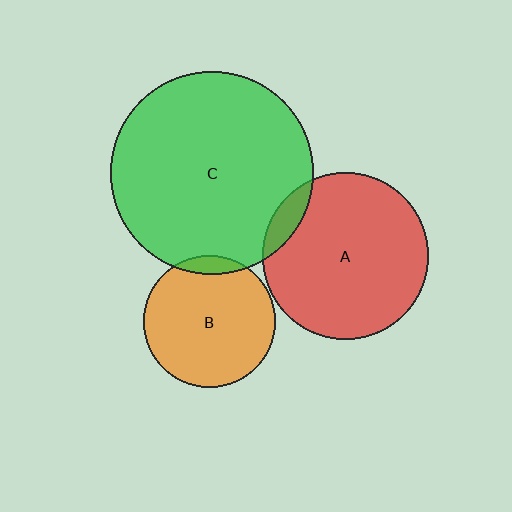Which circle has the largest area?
Circle C (green).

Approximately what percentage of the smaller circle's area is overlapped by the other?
Approximately 5%.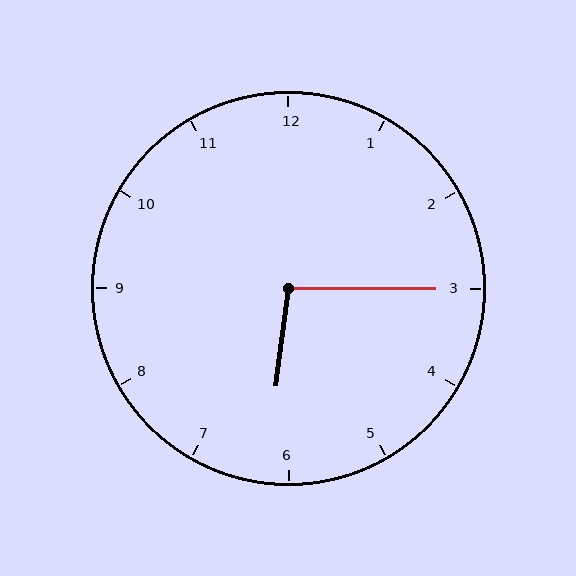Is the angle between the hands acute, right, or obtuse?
It is obtuse.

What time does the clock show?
6:15.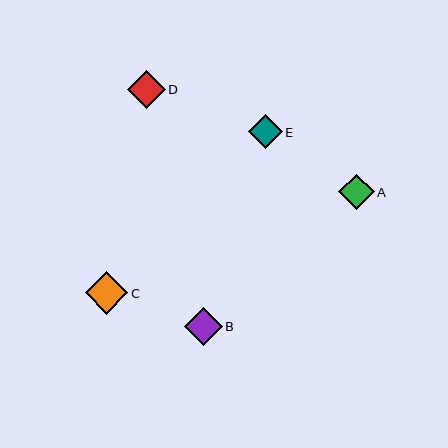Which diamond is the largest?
Diamond C is the largest with a size of approximately 42 pixels.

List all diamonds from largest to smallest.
From largest to smallest: C, D, B, A, E.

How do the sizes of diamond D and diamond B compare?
Diamond D and diamond B are approximately the same size.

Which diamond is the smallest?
Diamond E is the smallest with a size of approximately 33 pixels.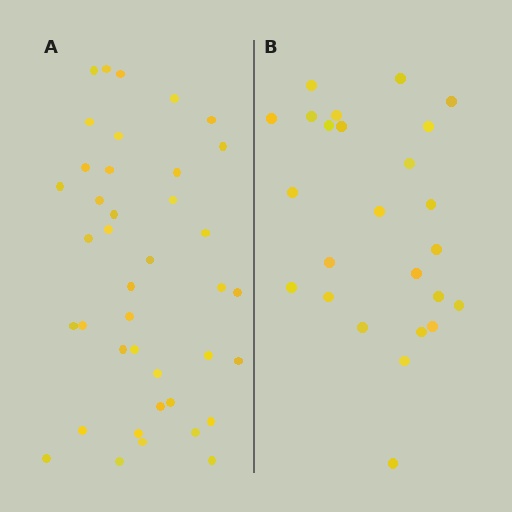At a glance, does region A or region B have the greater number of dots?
Region A (the left region) has more dots.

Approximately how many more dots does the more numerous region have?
Region A has approximately 15 more dots than region B.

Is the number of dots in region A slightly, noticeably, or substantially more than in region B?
Region A has substantially more. The ratio is roughly 1.6 to 1.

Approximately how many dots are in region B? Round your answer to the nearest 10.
About 20 dots. (The exact count is 25, which rounds to 20.)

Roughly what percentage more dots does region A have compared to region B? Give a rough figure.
About 60% more.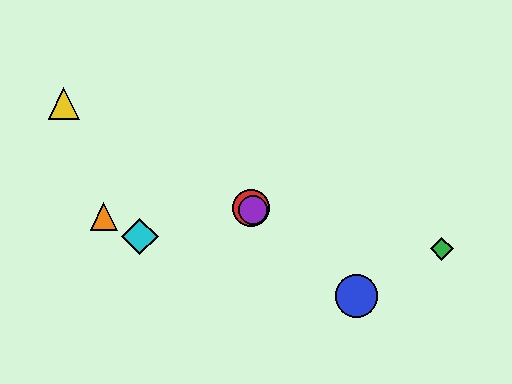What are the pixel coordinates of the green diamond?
The green diamond is at (442, 249).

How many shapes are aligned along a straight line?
3 shapes (the red circle, the blue circle, the purple circle) are aligned along a straight line.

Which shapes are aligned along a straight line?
The red circle, the blue circle, the purple circle are aligned along a straight line.